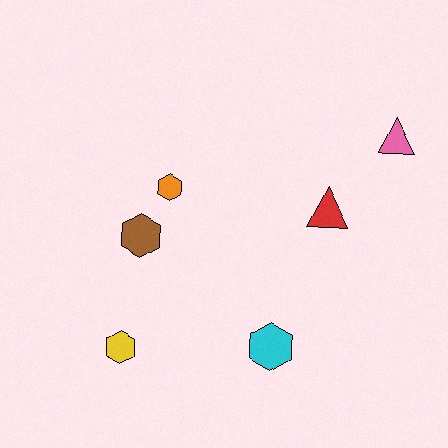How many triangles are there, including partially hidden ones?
There are 2 triangles.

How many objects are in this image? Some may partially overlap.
There are 6 objects.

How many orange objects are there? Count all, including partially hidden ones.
There is 1 orange object.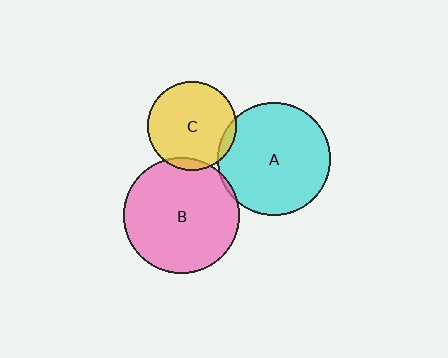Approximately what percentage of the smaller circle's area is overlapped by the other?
Approximately 5%.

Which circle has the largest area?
Circle B (pink).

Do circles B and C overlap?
Yes.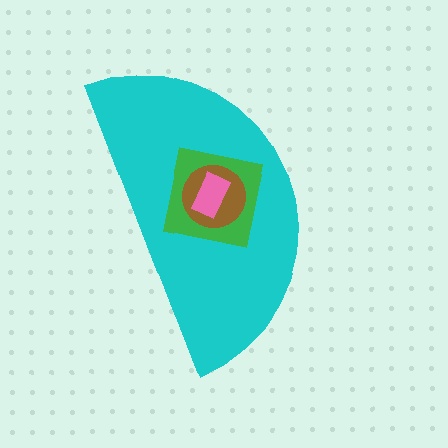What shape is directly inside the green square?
The brown circle.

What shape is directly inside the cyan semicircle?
The green square.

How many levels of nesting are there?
4.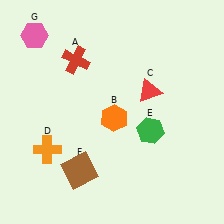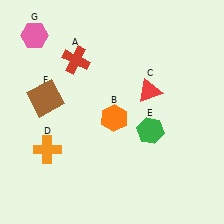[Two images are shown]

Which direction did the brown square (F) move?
The brown square (F) moved up.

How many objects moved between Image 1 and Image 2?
1 object moved between the two images.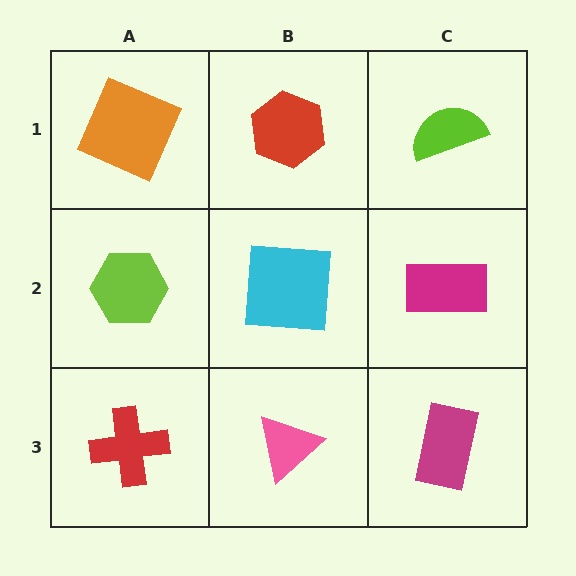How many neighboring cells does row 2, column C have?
3.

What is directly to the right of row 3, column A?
A pink triangle.